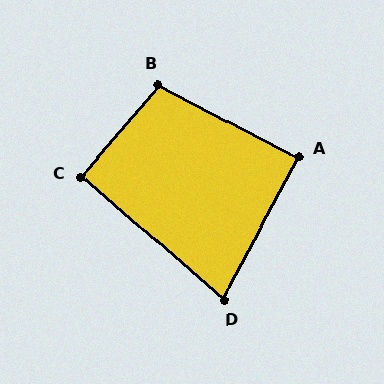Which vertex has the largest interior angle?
B, at approximately 103 degrees.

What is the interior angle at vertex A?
Approximately 90 degrees (approximately right).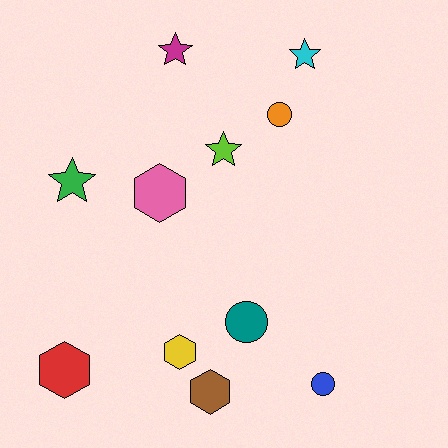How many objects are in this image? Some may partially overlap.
There are 11 objects.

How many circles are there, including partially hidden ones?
There are 3 circles.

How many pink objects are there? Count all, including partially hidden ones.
There is 1 pink object.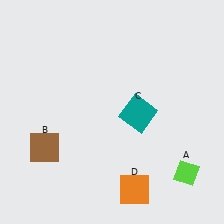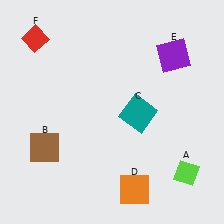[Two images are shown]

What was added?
A purple square (E), a red diamond (F) were added in Image 2.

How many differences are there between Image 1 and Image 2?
There are 2 differences between the two images.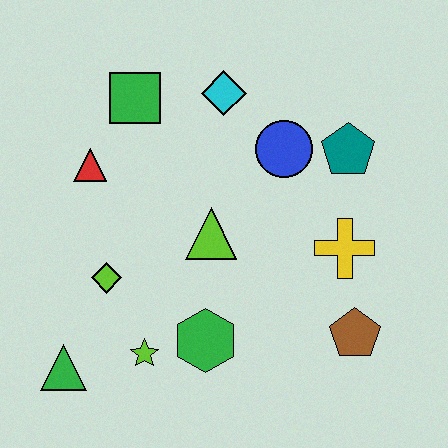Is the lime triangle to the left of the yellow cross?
Yes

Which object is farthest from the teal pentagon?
The green triangle is farthest from the teal pentagon.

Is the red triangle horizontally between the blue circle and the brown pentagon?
No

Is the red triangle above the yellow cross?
Yes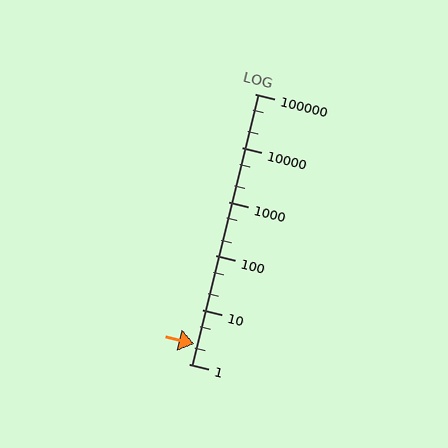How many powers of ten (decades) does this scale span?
The scale spans 5 decades, from 1 to 100000.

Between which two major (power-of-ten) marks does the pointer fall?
The pointer is between 1 and 10.